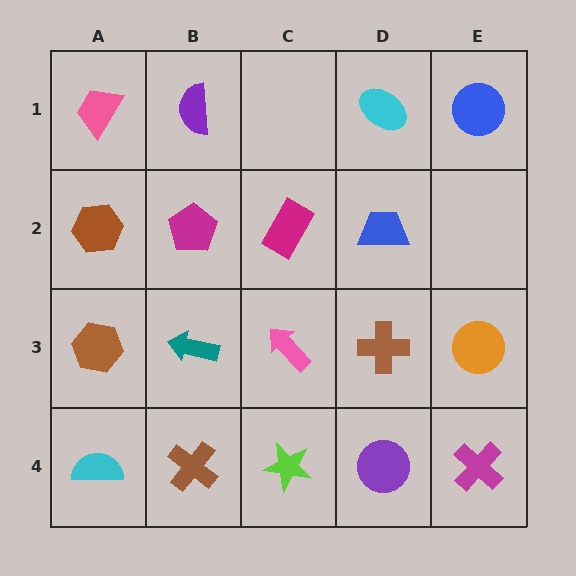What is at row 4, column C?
A lime star.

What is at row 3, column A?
A brown hexagon.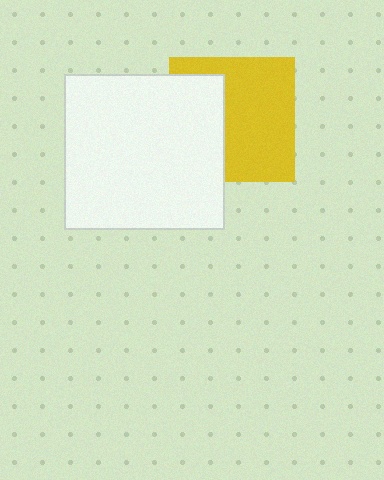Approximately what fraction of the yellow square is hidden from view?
Roughly 39% of the yellow square is hidden behind the white rectangle.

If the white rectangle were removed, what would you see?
You would see the complete yellow square.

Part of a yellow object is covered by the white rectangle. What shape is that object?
It is a square.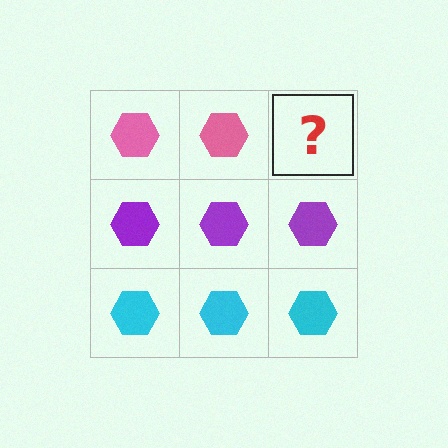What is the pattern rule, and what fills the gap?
The rule is that each row has a consistent color. The gap should be filled with a pink hexagon.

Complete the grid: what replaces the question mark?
The question mark should be replaced with a pink hexagon.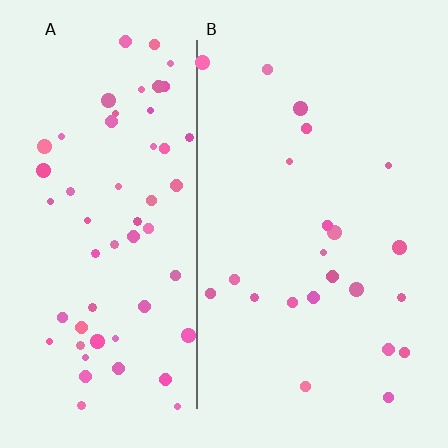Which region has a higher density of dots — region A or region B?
A (the left).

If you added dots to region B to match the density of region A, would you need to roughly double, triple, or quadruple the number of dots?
Approximately triple.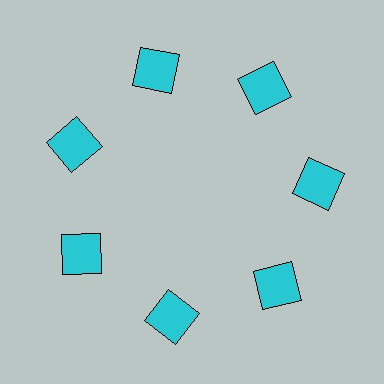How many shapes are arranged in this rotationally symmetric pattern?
There are 7 shapes, arranged in 7 groups of 1.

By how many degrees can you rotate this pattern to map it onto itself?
The pattern maps onto itself every 51 degrees of rotation.